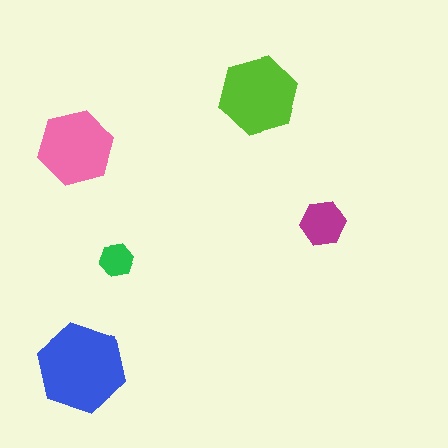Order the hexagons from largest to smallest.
the blue one, the lime one, the pink one, the magenta one, the green one.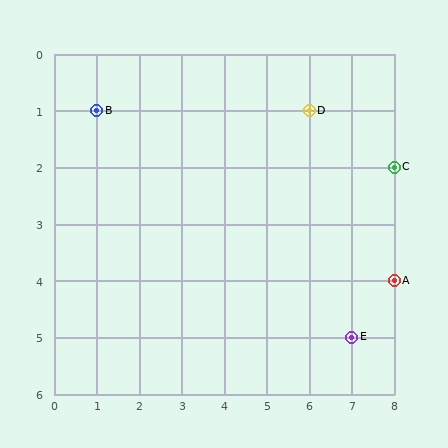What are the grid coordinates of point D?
Point D is at grid coordinates (6, 1).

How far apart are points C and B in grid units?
Points C and B are 7 columns and 1 row apart (about 7.1 grid units diagonally).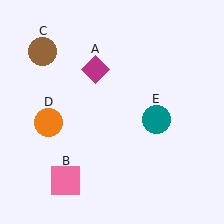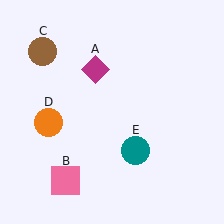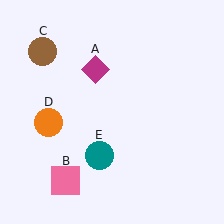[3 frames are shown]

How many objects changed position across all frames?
1 object changed position: teal circle (object E).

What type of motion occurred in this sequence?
The teal circle (object E) rotated clockwise around the center of the scene.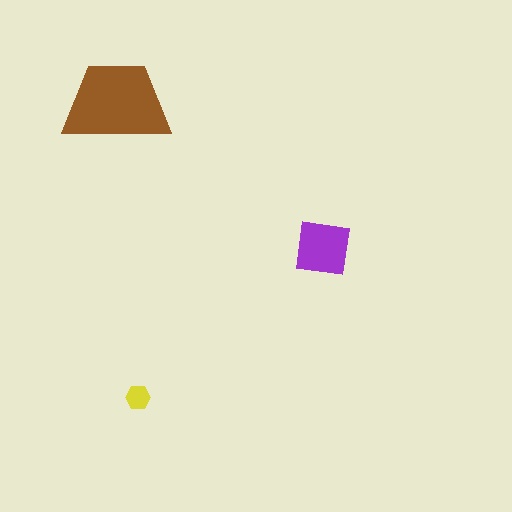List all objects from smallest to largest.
The yellow hexagon, the purple square, the brown trapezoid.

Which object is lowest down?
The yellow hexagon is bottommost.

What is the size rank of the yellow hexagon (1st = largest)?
3rd.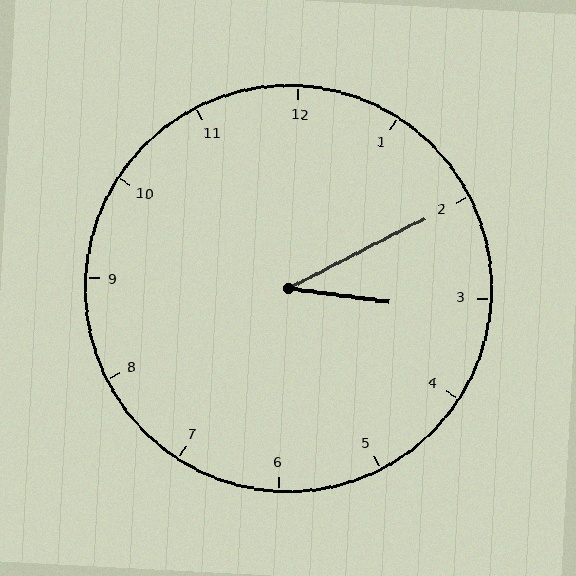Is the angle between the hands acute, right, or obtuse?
It is acute.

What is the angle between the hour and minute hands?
Approximately 35 degrees.